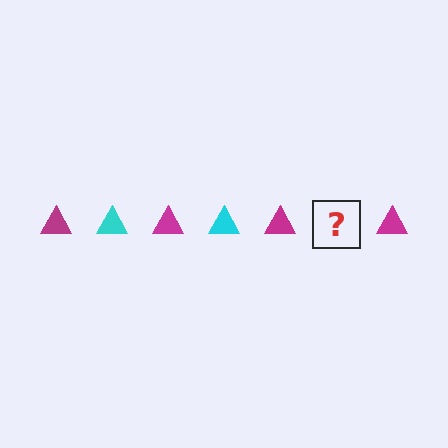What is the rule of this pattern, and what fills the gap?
The rule is that the pattern cycles through magenta, cyan triangles. The gap should be filled with a cyan triangle.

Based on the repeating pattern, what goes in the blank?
The blank should be a cyan triangle.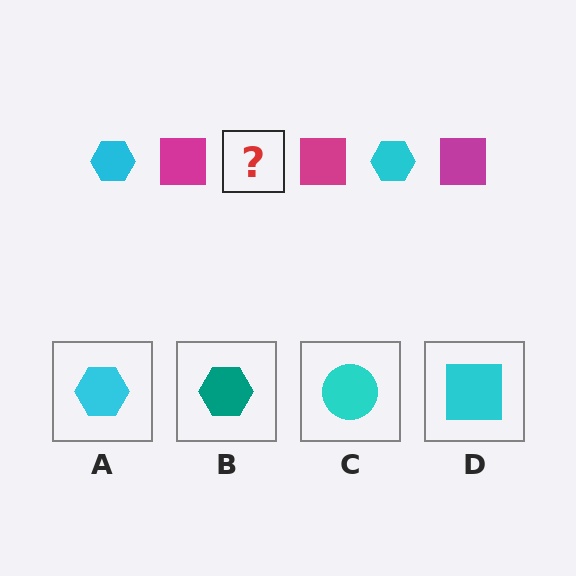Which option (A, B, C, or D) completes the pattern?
A.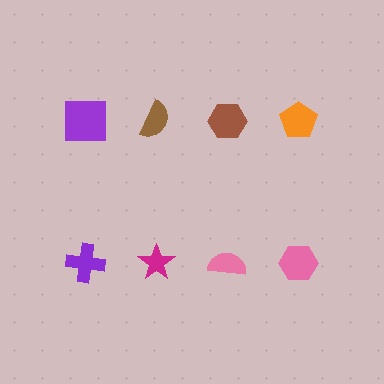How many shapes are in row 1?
4 shapes.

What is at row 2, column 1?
A purple cross.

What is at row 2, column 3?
A pink semicircle.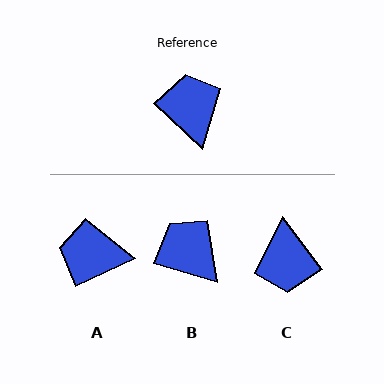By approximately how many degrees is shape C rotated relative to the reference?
Approximately 171 degrees counter-clockwise.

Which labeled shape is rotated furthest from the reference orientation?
C, about 171 degrees away.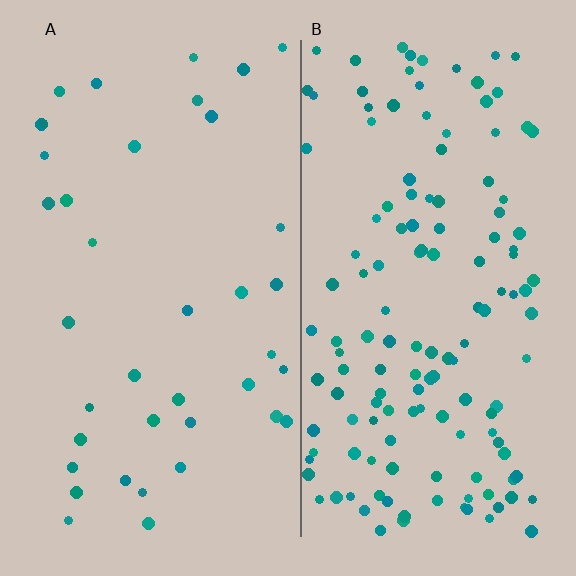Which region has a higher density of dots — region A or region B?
B (the right).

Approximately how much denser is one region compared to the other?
Approximately 3.7× — region B over region A.